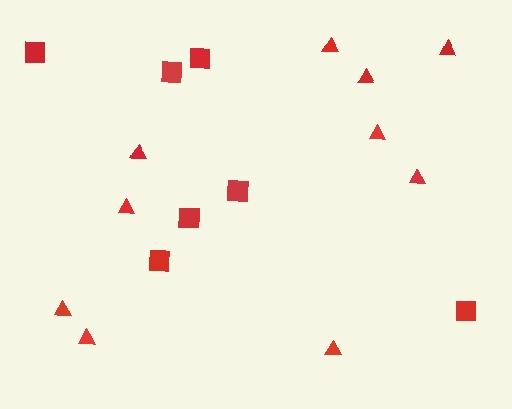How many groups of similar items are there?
There are 2 groups: one group of squares (7) and one group of triangles (10).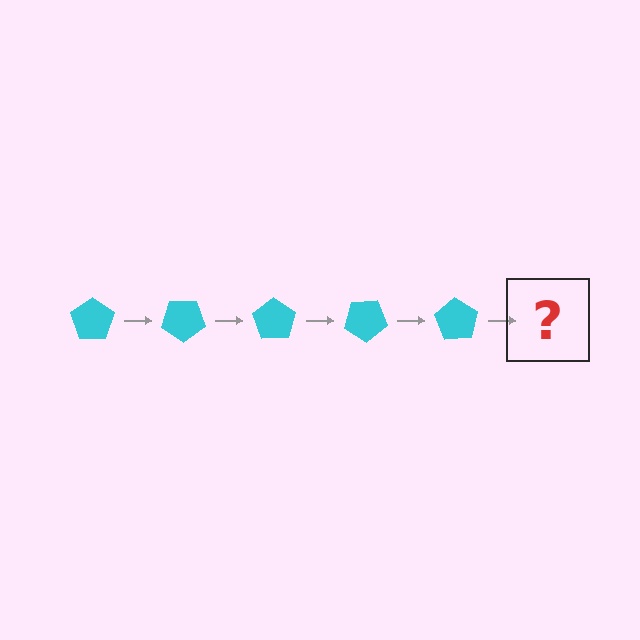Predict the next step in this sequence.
The next step is a cyan pentagon rotated 175 degrees.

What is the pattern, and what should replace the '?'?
The pattern is that the pentagon rotates 35 degrees each step. The '?' should be a cyan pentagon rotated 175 degrees.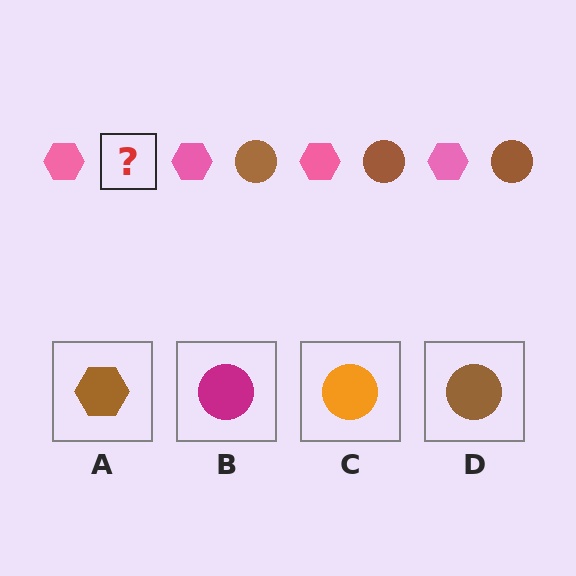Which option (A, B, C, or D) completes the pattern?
D.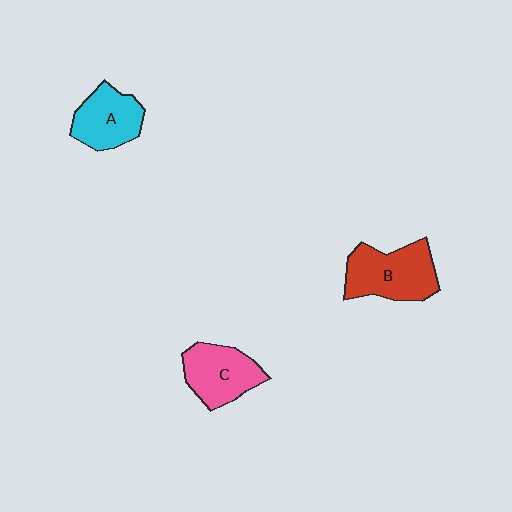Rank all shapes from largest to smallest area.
From largest to smallest: B (red), C (pink), A (cyan).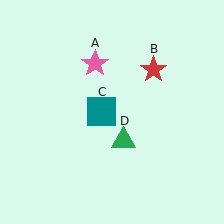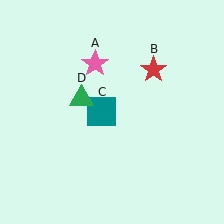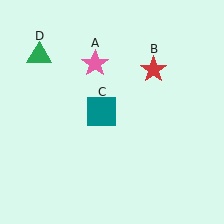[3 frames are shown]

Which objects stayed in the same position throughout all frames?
Pink star (object A) and red star (object B) and teal square (object C) remained stationary.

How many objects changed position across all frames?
1 object changed position: green triangle (object D).